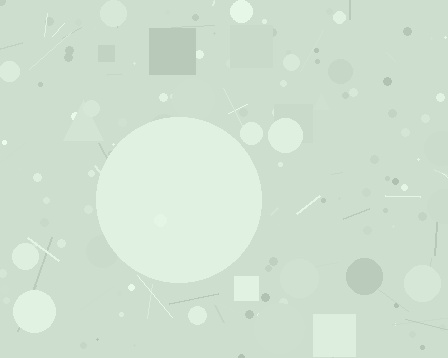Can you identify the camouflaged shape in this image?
The camouflaged shape is a circle.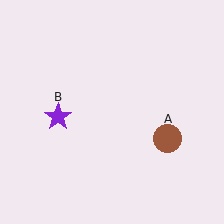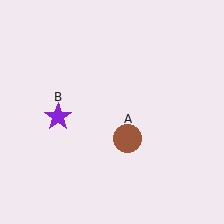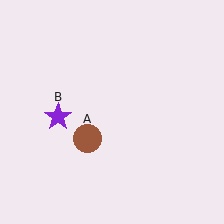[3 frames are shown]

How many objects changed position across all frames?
1 object changed position: brown circle (object A).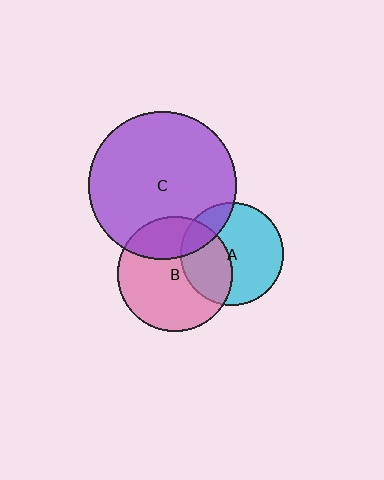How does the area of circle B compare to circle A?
Approximately 1.2 times.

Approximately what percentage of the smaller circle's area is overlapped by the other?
Approximately 25%.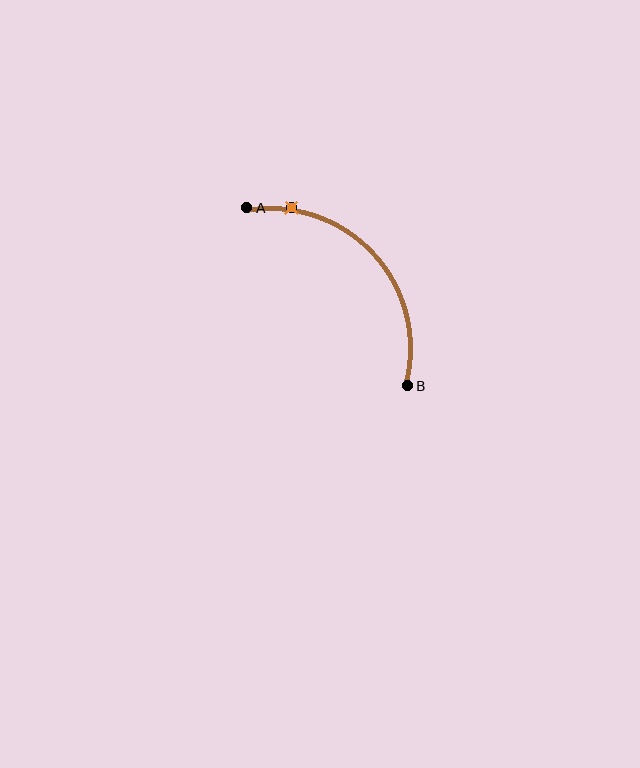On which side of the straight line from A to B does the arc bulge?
The arc bulges above and to the right of the straight line connecting A and B.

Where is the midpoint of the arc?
The arc midpoint is the point on the curve farthest from the straight line joining A and B. It sits above and to the right of that line.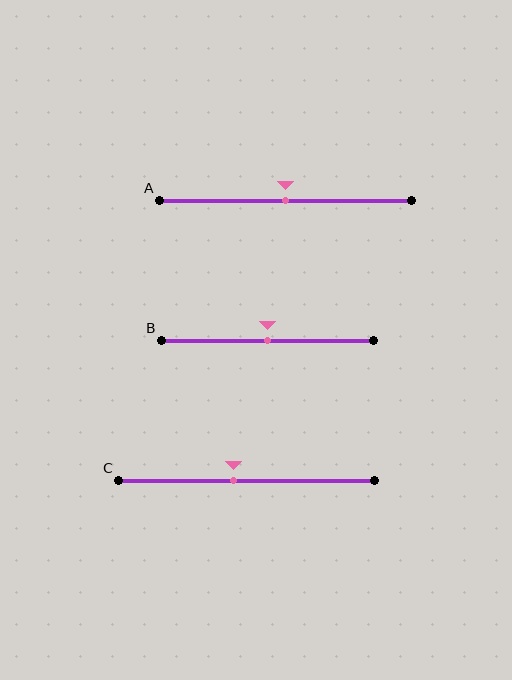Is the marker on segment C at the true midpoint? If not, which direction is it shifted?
No, the marker on segment C is shifted to the left by about 5% of the segment length.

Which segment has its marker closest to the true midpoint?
Segment A has its marker closest to the true midpoint.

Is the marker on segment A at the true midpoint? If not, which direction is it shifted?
Yes, the marker on segment A is at the true midpoint.